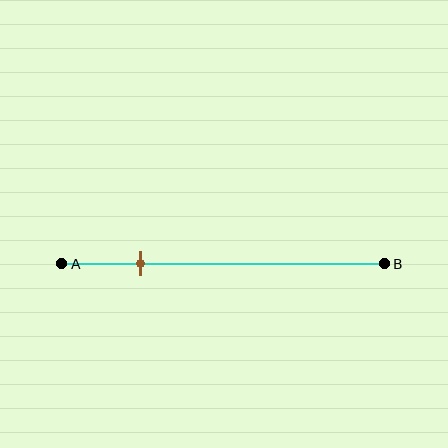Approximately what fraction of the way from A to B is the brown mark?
The brown mark is approximately 25% of the way from A to B.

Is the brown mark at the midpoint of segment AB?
No, the mark is at about 25% from A, not at the 50% midpoint.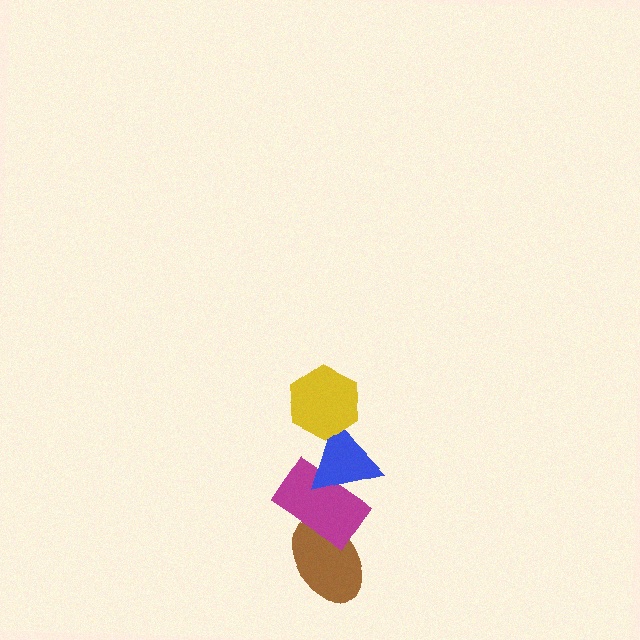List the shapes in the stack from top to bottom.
From top to bottom: the yellow hexagon, the blue triangle, the magenta rectangle, the brown ellipse.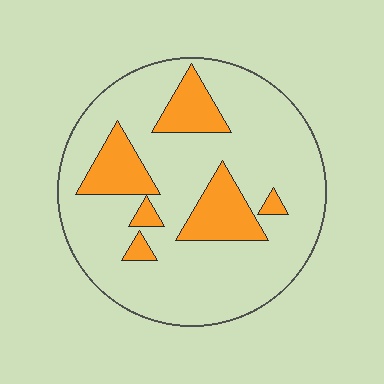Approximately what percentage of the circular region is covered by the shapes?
Approximately 20%.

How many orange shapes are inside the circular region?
6.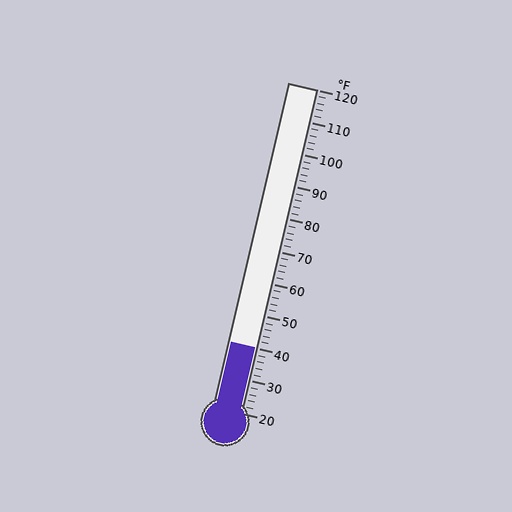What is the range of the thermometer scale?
The thermometer scale ranges from 20°F to 120°F.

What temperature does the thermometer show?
The thermometer shows approximately 40°F.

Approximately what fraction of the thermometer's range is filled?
The thermometer is filled to approximately 20% of its range.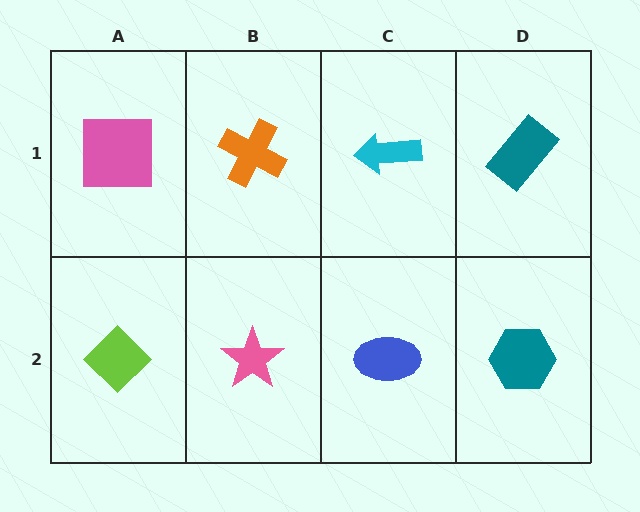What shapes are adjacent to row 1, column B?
A pink star (row 2, column B), a pink square (row 1, column A), a cyan arrow (row 1, column C).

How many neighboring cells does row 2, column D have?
2.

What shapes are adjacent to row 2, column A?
A pink square (row 1, column A), a pink star (row 2, column B).